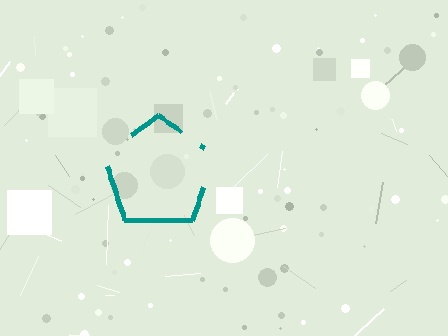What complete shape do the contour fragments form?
The contour fragments form a pentagon.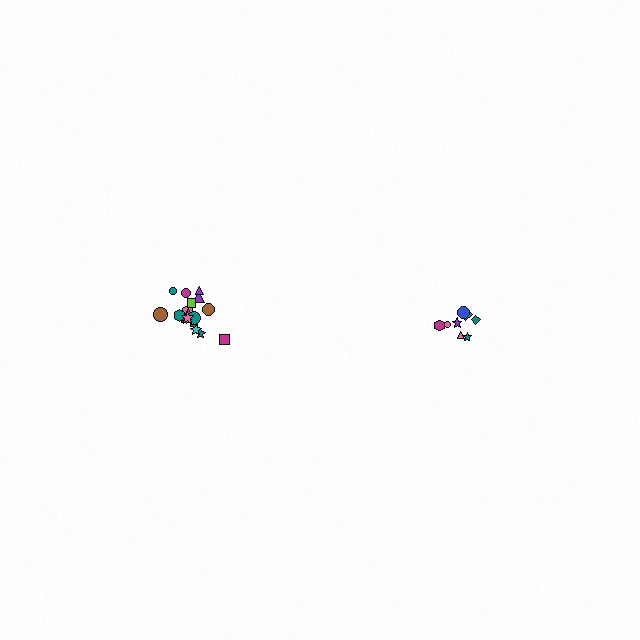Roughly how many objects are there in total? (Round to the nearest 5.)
Roughly 25 objects in total.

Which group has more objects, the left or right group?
The left group.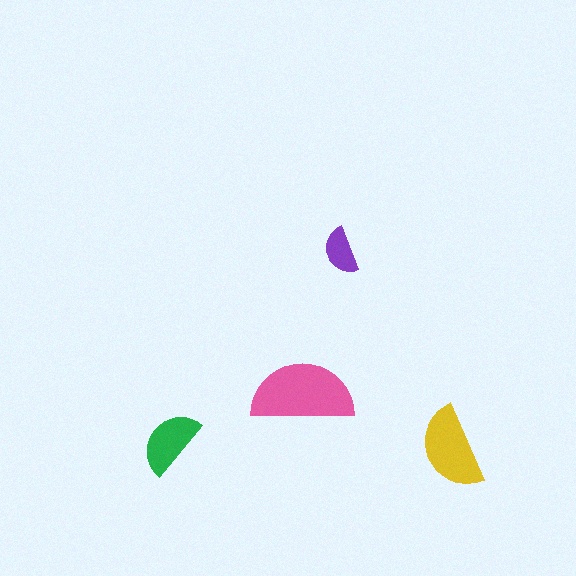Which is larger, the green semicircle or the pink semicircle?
The pink one.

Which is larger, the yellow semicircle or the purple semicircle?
The yellow one.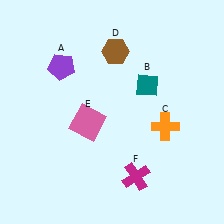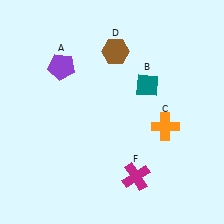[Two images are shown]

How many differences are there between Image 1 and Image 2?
There is 1 difference between the two images.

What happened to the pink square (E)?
The pink square (E) was removed in Image 2. It was in the bottom-left area of Image 1.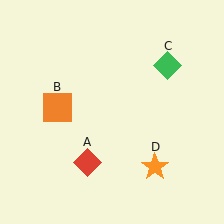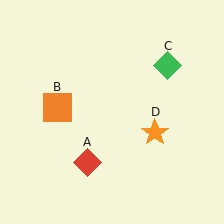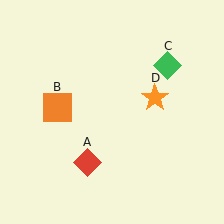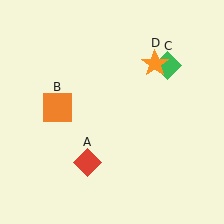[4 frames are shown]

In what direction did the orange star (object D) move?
The orange star (object D) moved up.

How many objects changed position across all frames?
1 object changed position: orange star (object D).